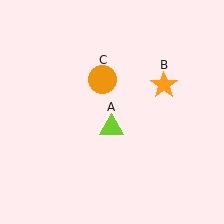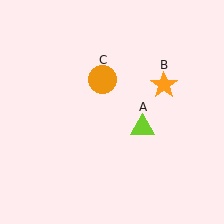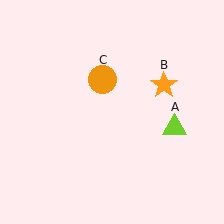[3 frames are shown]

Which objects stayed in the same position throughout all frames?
Orange star (object B) and orange circle (object C) remained stationary.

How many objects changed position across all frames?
1 object changed position: lime triangle (object A).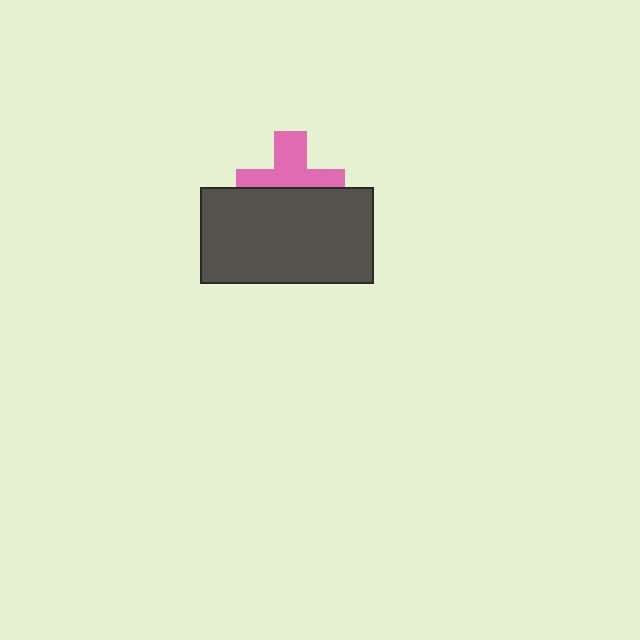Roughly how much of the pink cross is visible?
About half of it is visible (roughly 54%).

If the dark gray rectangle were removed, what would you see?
You would see the complete pink cross.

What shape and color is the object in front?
The object in front is a dark gray rectangle.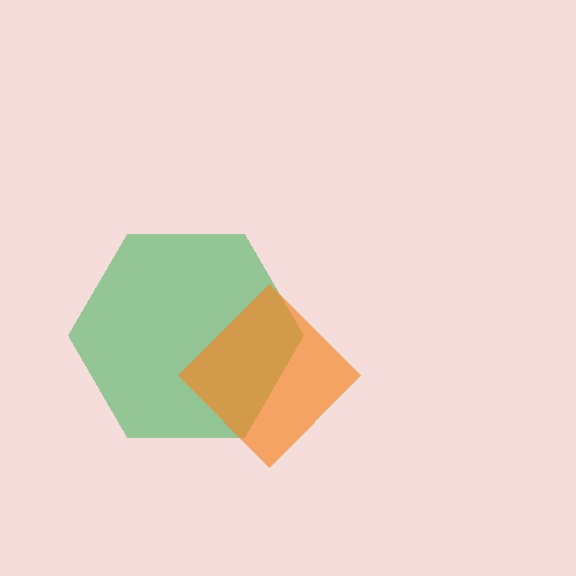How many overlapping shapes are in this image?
There are 2 overlapping shapes in the image.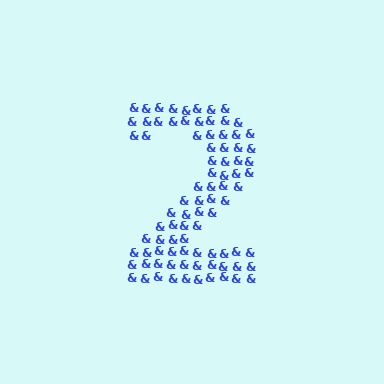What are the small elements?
The small elements are ampersands.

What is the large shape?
The large shape is the digit 2.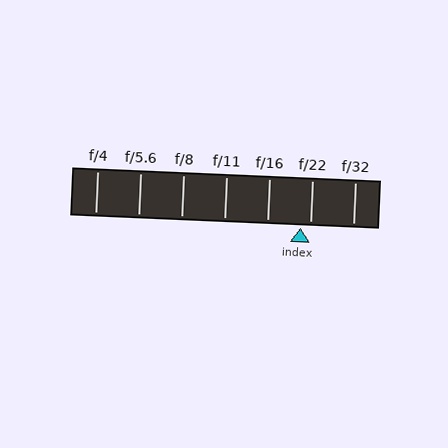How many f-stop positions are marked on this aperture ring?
There are 7 f-stop positions marked.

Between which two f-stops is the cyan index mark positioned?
The index mark is between f/16 and f/22.